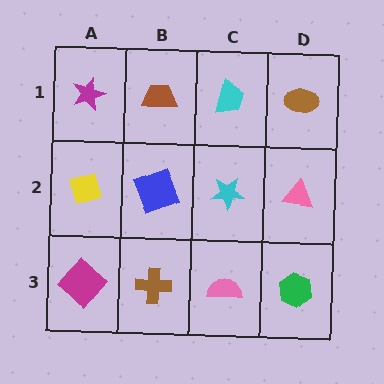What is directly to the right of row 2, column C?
A pink triangle.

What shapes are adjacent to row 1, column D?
A pink triangle (row 2, column D), a cyan trapezoid (row 1, column C).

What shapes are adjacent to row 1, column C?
A cyan star (row 2, column C), a brown trapezoid (row 1, column B), a brown ellipse (row 1, column D).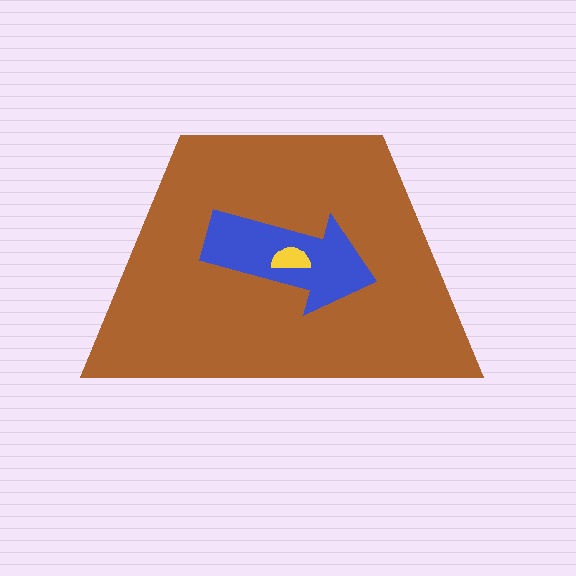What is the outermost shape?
The brown trapezoid.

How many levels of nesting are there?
3.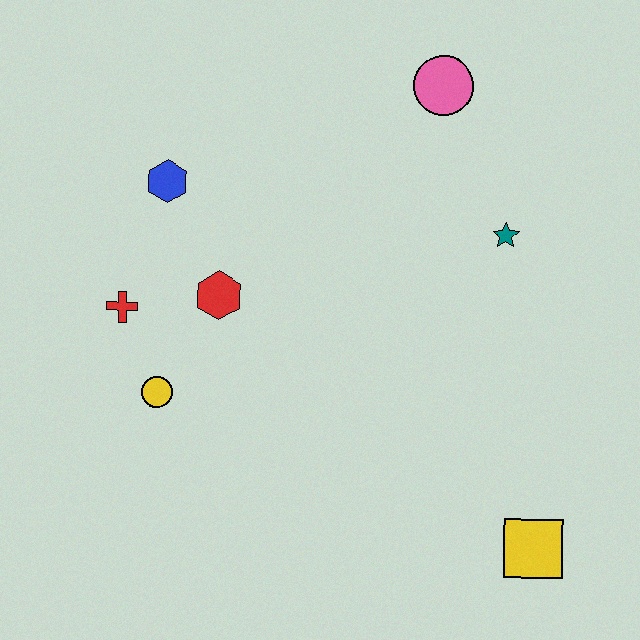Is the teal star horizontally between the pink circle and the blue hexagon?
No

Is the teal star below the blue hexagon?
Yes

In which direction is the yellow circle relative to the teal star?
The yellow circle is to the left of the teal star.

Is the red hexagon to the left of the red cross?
No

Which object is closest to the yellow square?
The teal star is closest to the yellow square.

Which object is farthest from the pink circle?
The yellow square is farthest from the pink circle.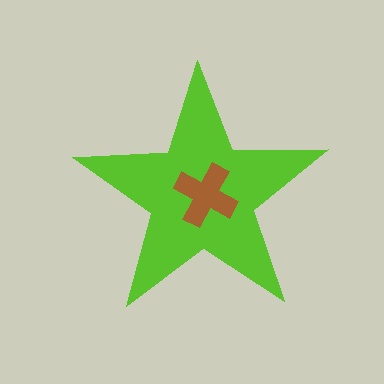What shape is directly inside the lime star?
The brown cross.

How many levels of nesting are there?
2.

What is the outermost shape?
The lime star.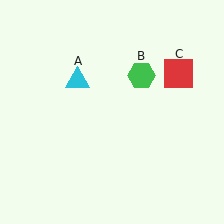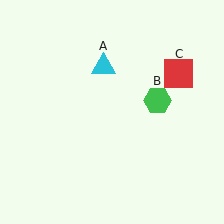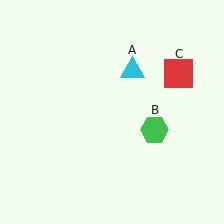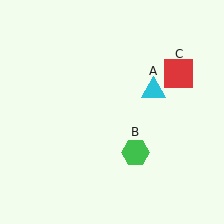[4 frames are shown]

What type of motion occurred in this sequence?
The cyan triangle (object A), green hexagon (object B) rotated clockwise around the center of the scene.